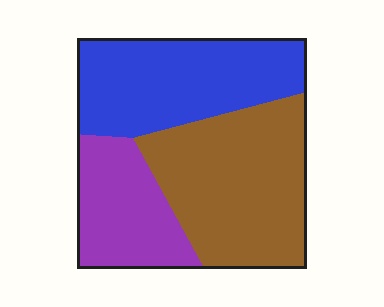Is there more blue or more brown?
Brown.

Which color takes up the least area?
Purple, at roughly 25%.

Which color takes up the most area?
Brown, at roughly 40%.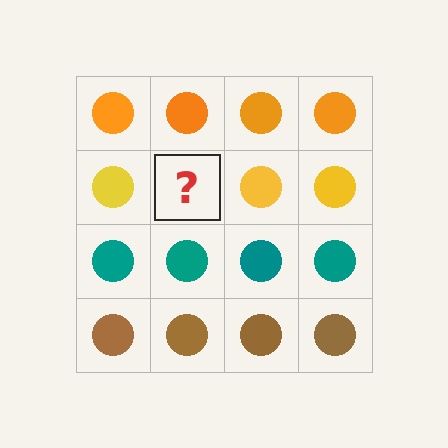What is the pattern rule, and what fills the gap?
The rule is that each row has a consistent color. The gap should be filled with a yellow circle.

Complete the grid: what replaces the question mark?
The question mark should be replaced with a yellow circle.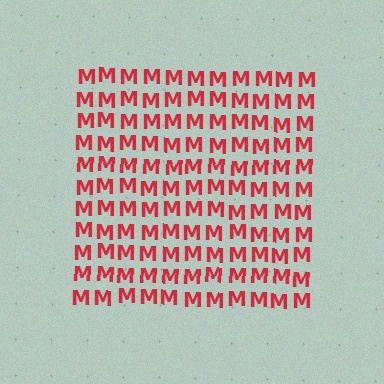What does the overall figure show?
The overall figure shows a square.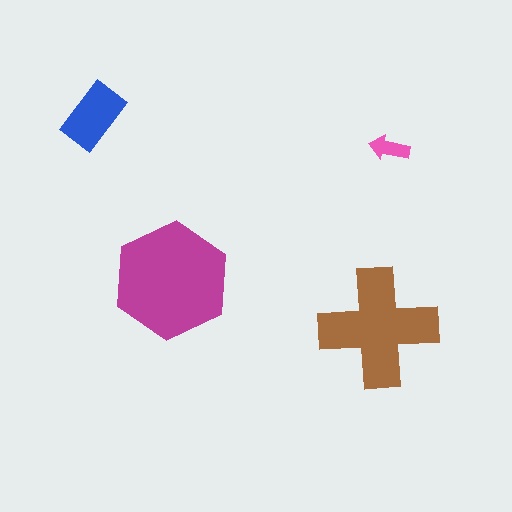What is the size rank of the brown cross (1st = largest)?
2nd.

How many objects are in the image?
There are 4 objects in the image.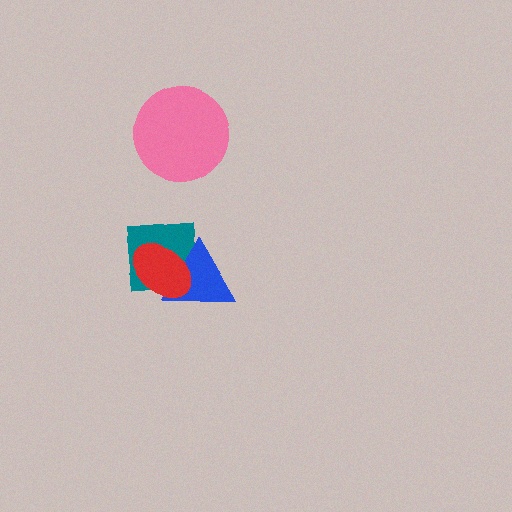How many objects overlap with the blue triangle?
2 objects overlap with the blue triangle.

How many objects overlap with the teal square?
2 objects overlap with the teal square.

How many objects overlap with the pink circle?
0 objects overlap with the pink circle.